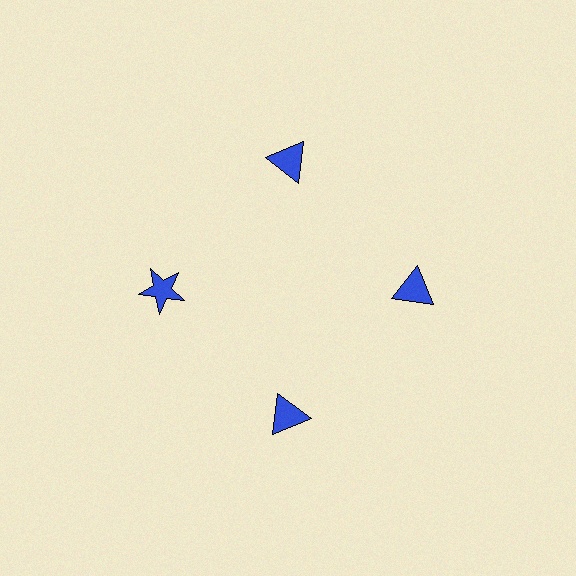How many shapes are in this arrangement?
There are 4 shapes arranged in a ring pattern.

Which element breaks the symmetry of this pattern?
The blue star at roughly the 9 o'clock position breaks the symmetry. All other shapes are blue triangles.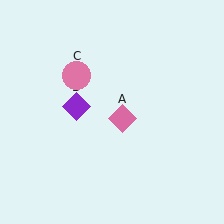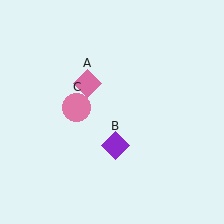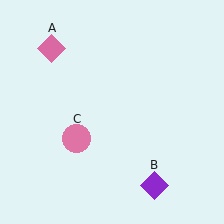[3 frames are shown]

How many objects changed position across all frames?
3 objects changed position: pink diamond (object A), purple diamond (object B), pink circle (object C).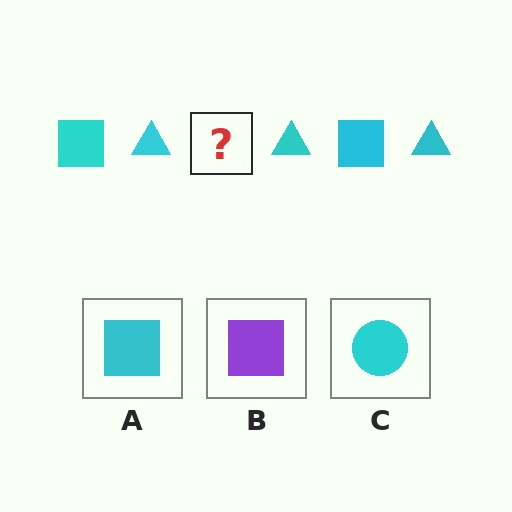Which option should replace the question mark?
Option A.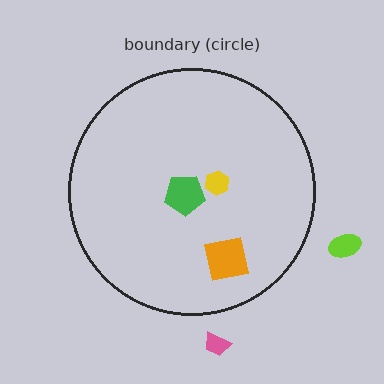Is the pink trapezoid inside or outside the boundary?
Outside.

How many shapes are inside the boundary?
3 inside, 2 outside.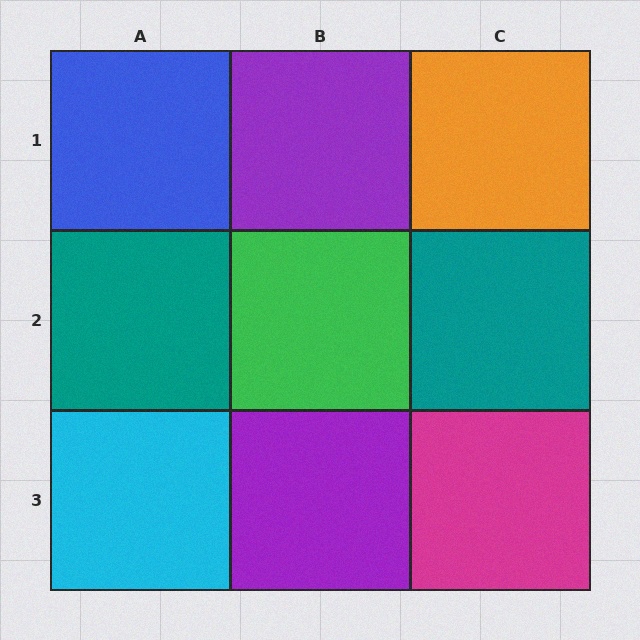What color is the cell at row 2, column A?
Teal.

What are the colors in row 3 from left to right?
Cyan, purple, magenta.